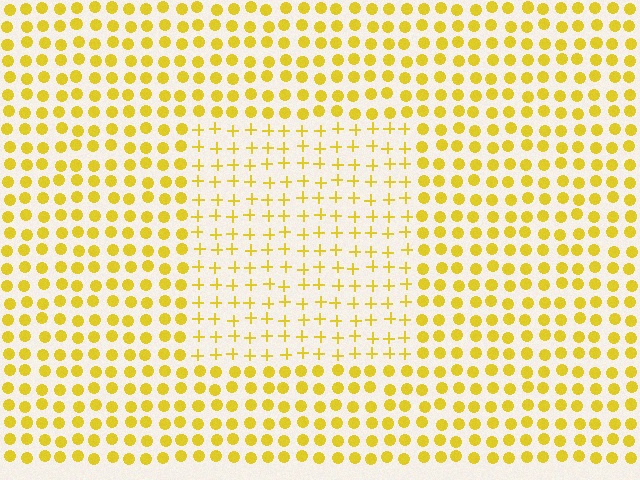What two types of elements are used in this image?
The image uses plus signs inside the rectangle region and circles outside it.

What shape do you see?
I see a rectangle.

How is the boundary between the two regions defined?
The boundary is defined by a change in element shape: plus signs inside vs. circles outside. All elements share the same color and spacing.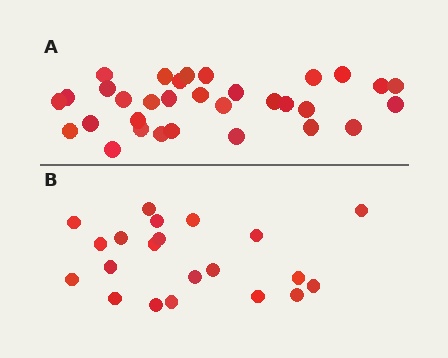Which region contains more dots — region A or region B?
Region A (the top region) has more dots.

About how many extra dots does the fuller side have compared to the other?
Region A has roughly 12 or so more dots than region B.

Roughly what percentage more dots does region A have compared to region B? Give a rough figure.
About 50% more.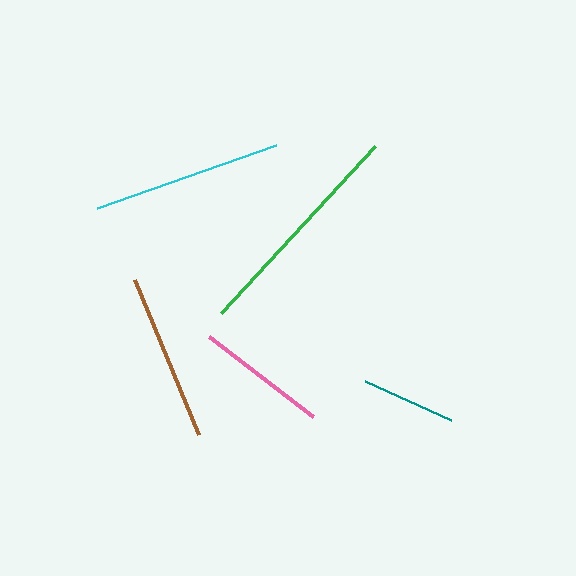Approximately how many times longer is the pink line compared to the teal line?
The pink line is approximately 1.4 times the length of the teal line.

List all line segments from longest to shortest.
From longest to shortest: green, cyan, brown, pink, teal.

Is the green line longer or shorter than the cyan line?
The green line is longer than the cyan line.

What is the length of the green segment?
The green segment is approximately 228 pixels long.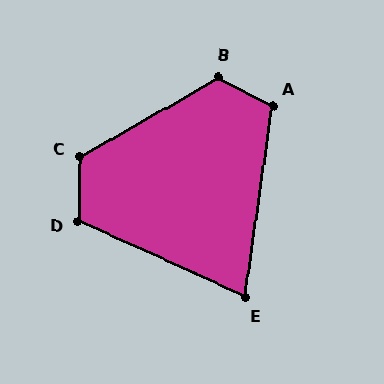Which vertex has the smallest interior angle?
E, at approximately 74 degrees.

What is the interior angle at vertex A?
Approximately 110 degrees (obtuse).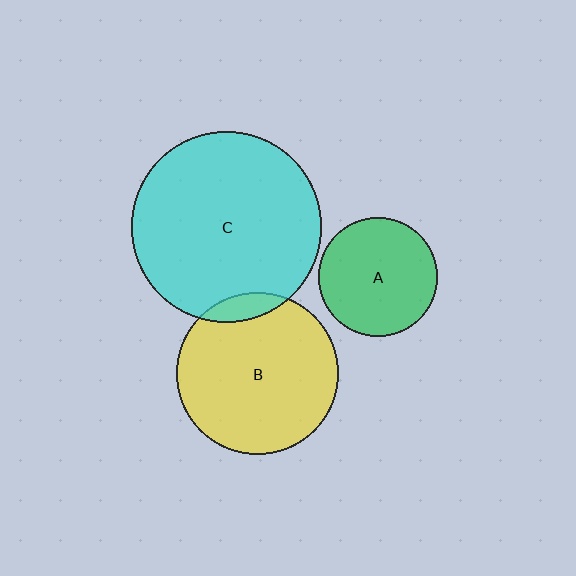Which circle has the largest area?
Circle C (cyan).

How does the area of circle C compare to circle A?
Approximately 2.6 times.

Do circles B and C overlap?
Yes.